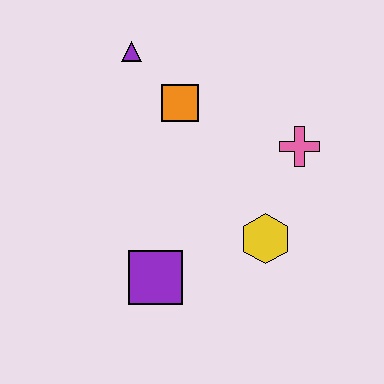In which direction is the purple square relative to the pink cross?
The purple square is to the left of the pink cross.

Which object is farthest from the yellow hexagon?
The purple triangle is farthest from the yellow hexagon.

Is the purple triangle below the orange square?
No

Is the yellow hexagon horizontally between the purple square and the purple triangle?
No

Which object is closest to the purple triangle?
The orange square is closest to the purple triangle.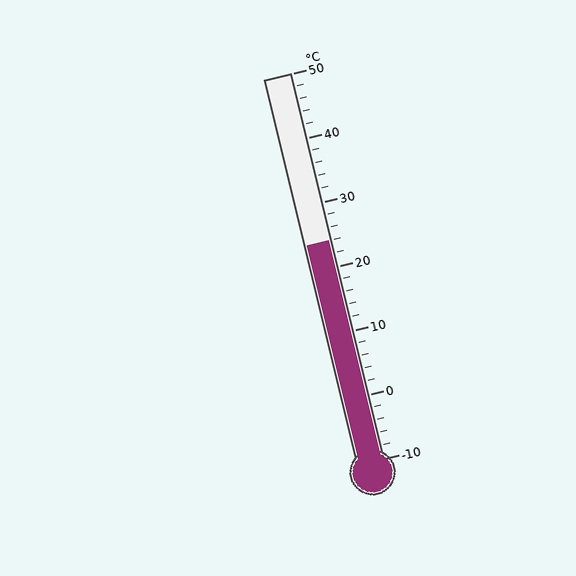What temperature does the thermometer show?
The thermometer shows approximately 24°C.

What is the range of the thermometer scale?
The thermometer scale ranges from -10°C to 50°C.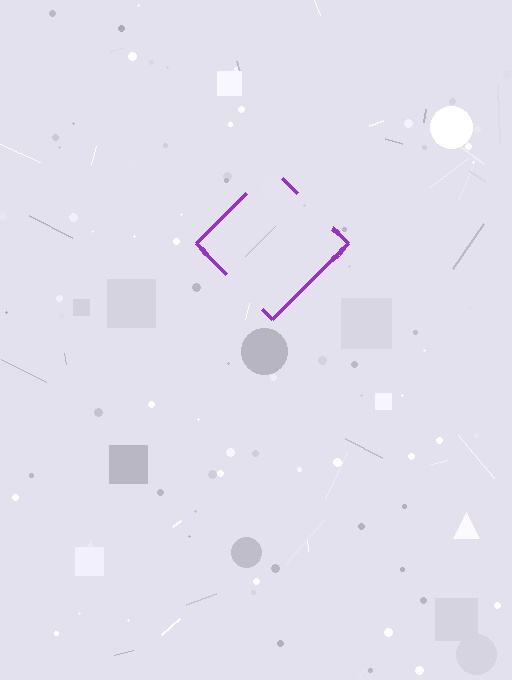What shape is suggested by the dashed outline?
The dashed outline suggests a diamond.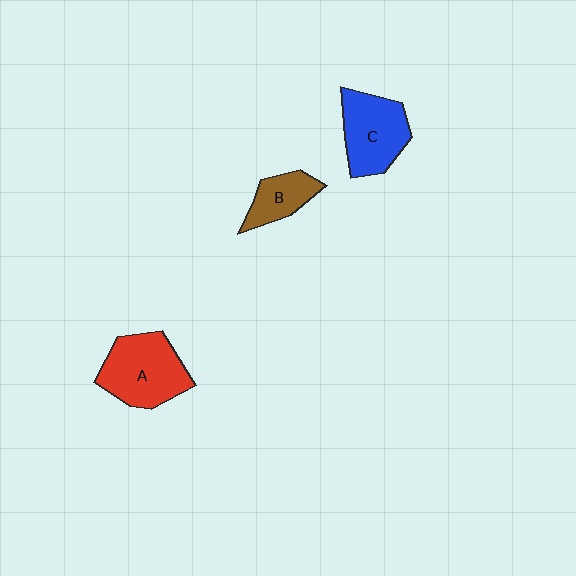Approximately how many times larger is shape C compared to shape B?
Approximately 1.7 times.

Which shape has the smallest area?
Shape B (brown).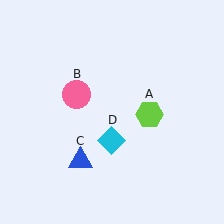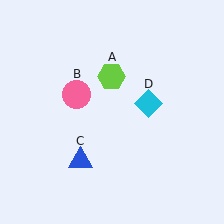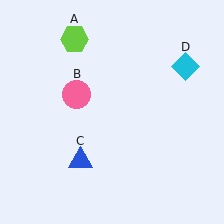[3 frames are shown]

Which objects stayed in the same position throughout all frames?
Pink circle (object B) and blue triangle (object C) remained stationary.